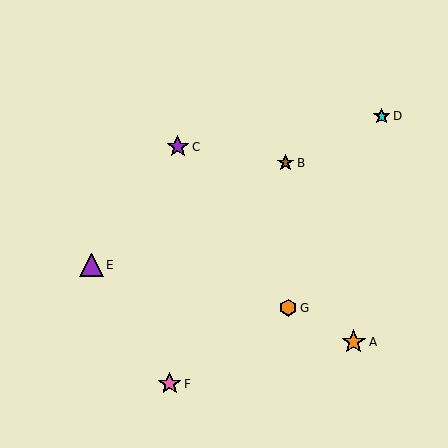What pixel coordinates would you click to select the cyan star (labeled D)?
Click at (382, 116) to select the cyan star D.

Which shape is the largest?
The orange star (labeled A) is the largest.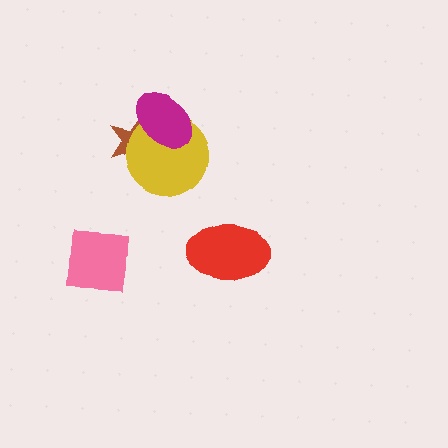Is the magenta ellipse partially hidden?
No, no other shape covers it.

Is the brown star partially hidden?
Yes, it is partially covered by another shape.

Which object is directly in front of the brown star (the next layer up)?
The yellow circle is directly in front of the brown star.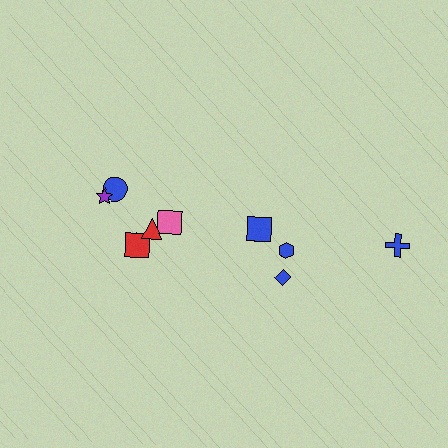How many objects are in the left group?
There are 6 objects.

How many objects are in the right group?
There are 4 objects.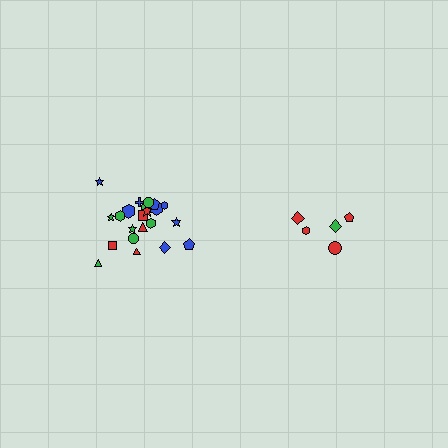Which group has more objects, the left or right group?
The left group.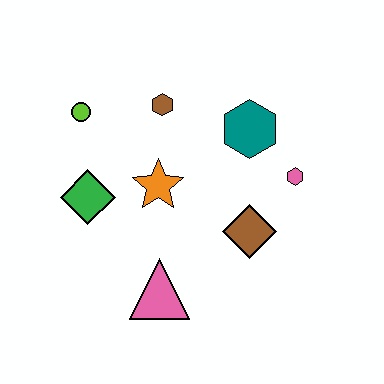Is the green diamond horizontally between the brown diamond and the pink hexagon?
No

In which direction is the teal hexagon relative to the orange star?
The teal hexagon is to the right of the orange star.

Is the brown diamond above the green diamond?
No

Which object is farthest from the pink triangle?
The lime circle is farthest from the pink triangle.